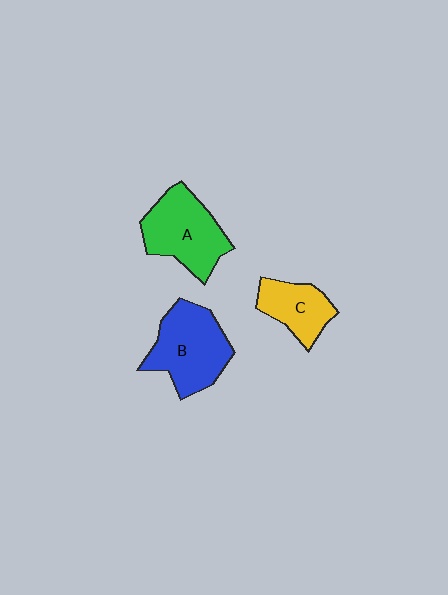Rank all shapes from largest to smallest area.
From largest to smallest: B (blue), A (green), C (yellow).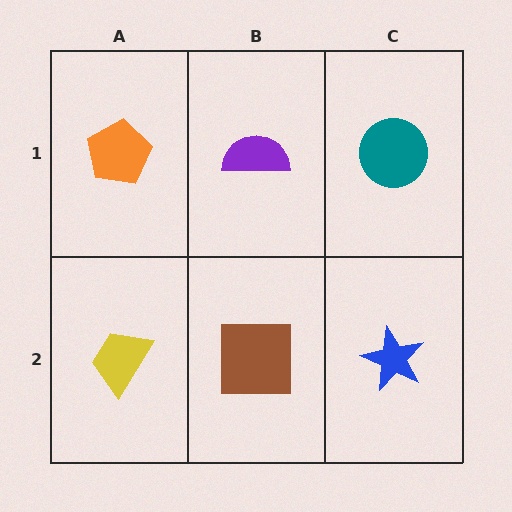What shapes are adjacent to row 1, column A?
A yellow trapezoid (row 2, column A), a purple semicircle (row 1, column B).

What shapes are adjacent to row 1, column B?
A brown square (row 2, column B), an orange pentagon (row 1, column A), a teal circle (row 1, column C).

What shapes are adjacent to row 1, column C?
A blue star (row 2, column C), a purple semicircle (row 1, column B).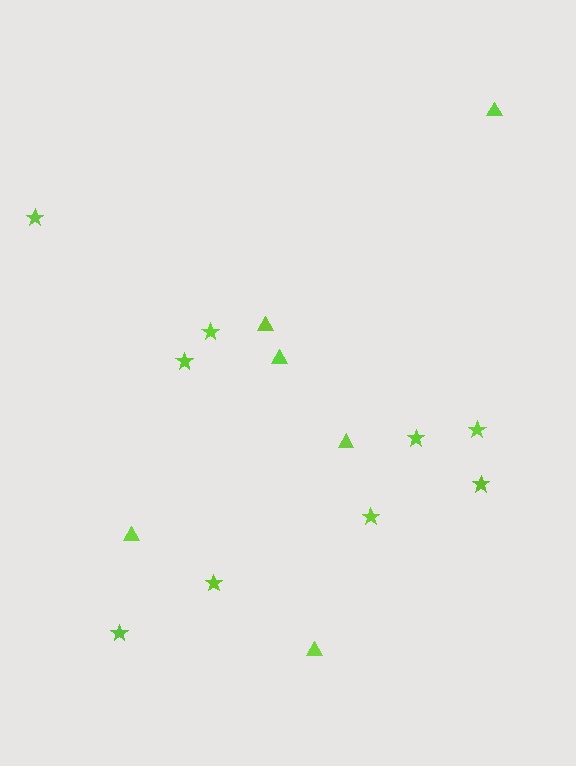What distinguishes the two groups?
There are 2 groups: one group of triangles (6) and one group of stars (9).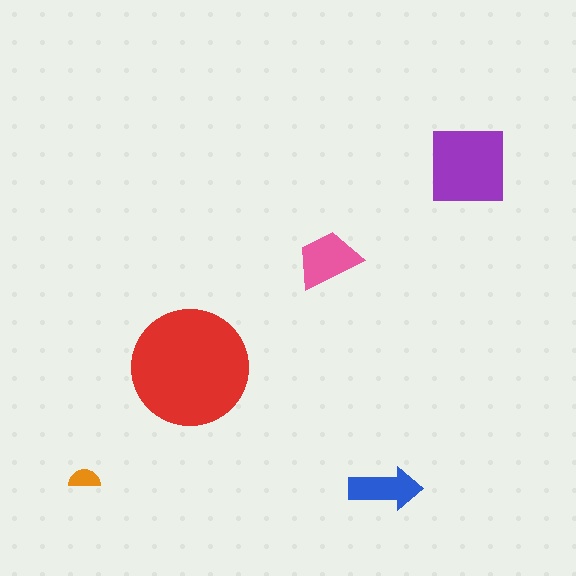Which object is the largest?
The red circle.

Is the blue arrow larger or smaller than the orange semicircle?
Larger.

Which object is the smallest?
The orange semicircle.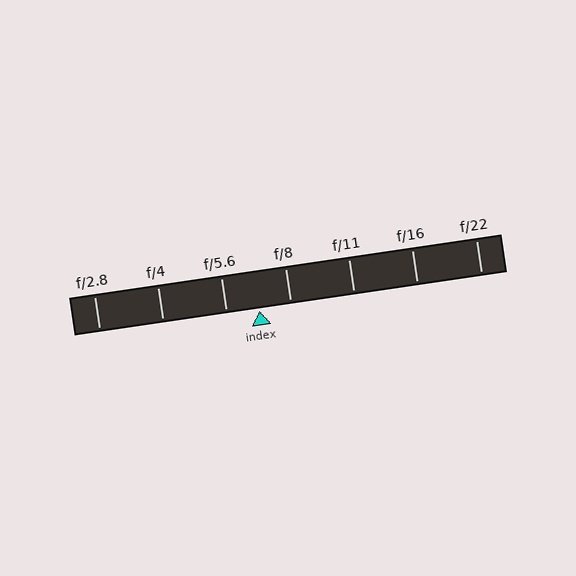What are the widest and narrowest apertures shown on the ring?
The widest aperture shown is f/2.8 and the narrowest is f/22.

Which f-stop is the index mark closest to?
The index mark is closest to f/8.